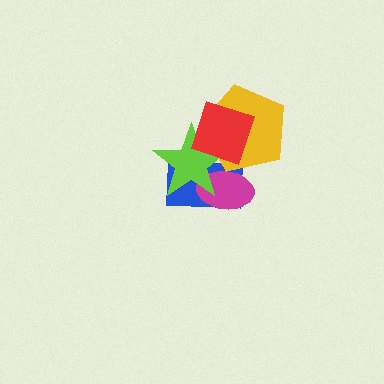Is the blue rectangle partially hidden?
Yes, it is partially covered by another shape.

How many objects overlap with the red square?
3 objects overlap with the red square.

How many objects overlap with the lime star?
4 objects overlap with the lime star.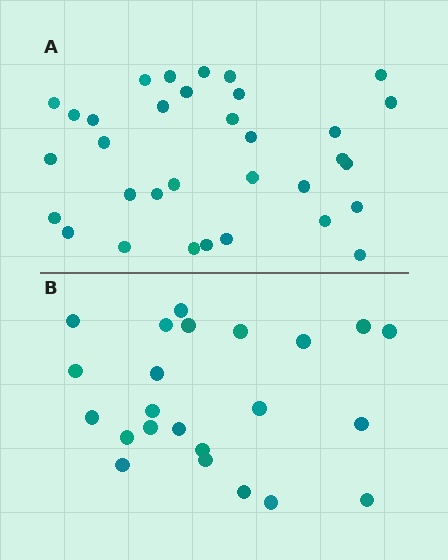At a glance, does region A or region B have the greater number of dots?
Region A (the top region) has more dots.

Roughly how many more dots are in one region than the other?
Region A has roughly 10 or so more dots than region B.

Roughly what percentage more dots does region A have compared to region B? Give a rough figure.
About 45% more.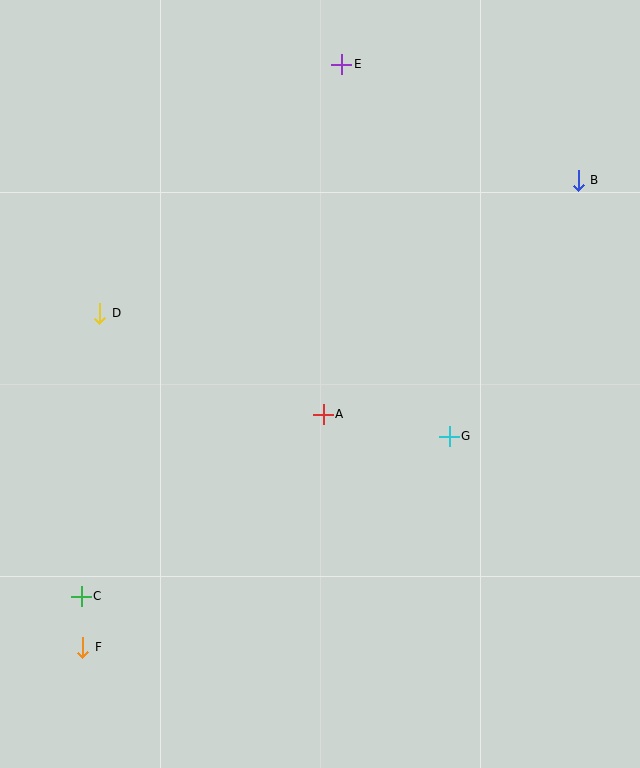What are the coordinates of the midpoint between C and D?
The midpoint between C and D is at (91, 455).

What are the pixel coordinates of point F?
Point F is at (83, 647).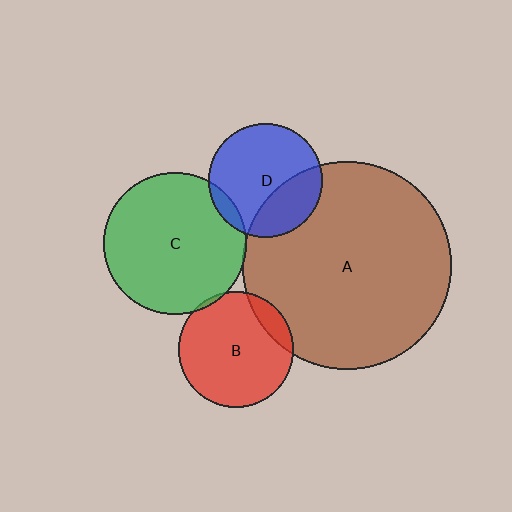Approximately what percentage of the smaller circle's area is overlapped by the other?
Approximately 10%.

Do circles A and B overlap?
Yes.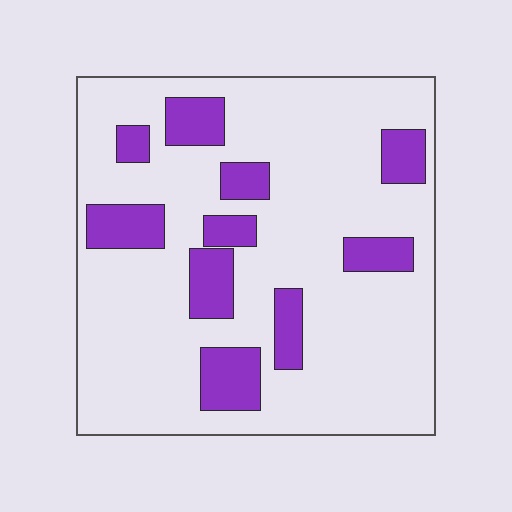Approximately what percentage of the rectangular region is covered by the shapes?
Approximately 20%.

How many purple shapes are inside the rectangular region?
10.